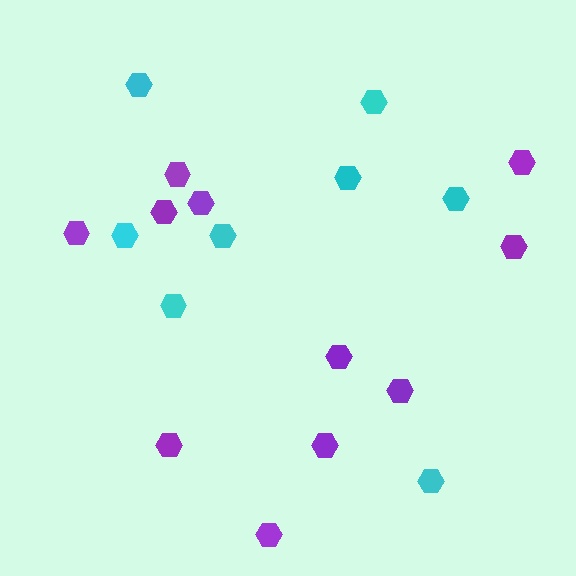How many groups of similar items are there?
There are 2 groups: one group of cyan hexagons (8) and one group of purple hexagons (11).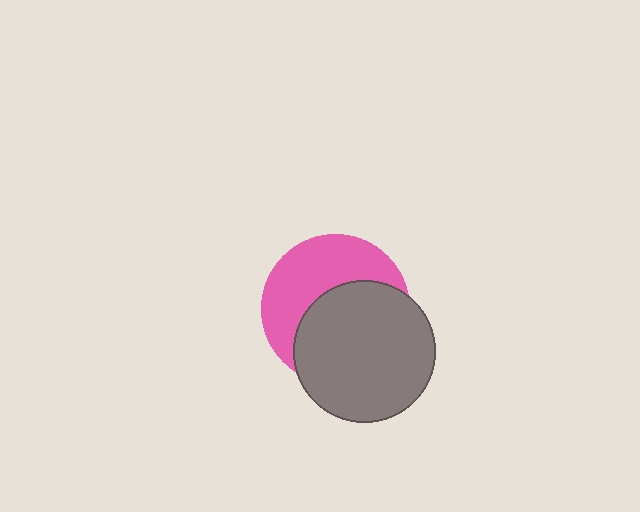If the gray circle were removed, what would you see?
You would see the complete pink circle.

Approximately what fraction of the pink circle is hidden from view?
Roughly 54% of the pink circle is hidden behind the gray circle.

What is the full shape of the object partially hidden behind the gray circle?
The partially hidden object is a pink circle.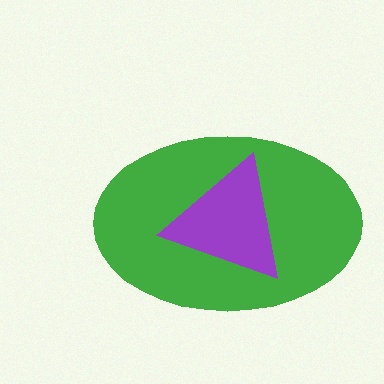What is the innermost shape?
The purple triangle.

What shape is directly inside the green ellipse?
The purple triangle.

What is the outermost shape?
The green ellipse.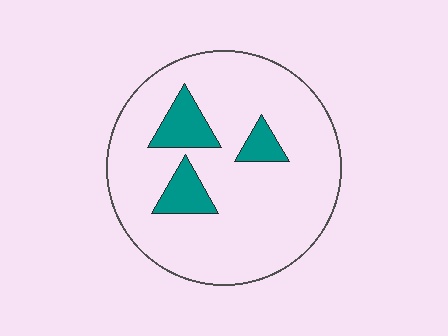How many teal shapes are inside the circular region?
3.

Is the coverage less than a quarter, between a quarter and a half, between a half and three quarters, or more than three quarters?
Less than a quarter.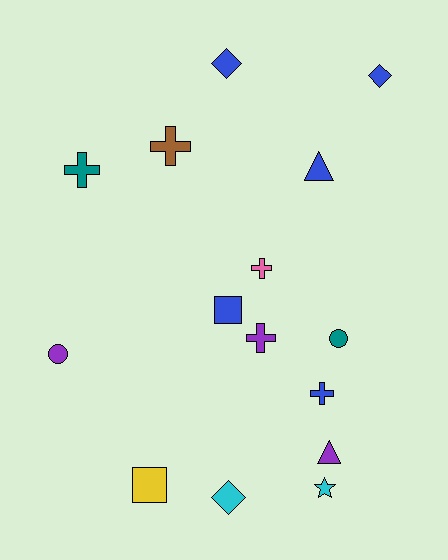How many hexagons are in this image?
There are no hexagons.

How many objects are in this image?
There are 15 objects.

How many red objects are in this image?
There are no red objects.